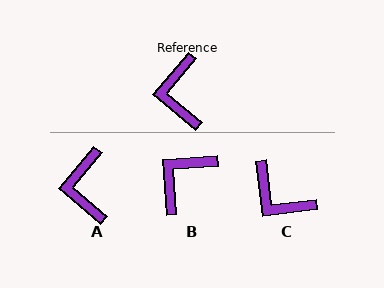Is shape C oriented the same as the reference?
No, it is off by about 47 degrees.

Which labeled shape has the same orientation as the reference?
A.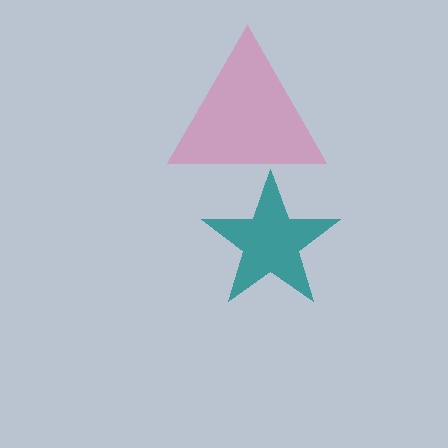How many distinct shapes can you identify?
There are 2 distinct shapes: a teal star, a pink triangle.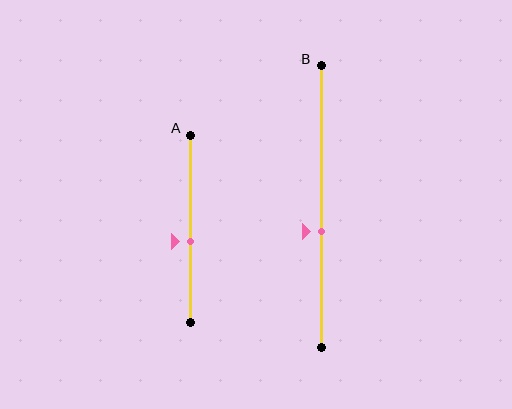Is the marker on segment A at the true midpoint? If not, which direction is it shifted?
No, the marker on segment A is shifted downward by about 7% of the segment length.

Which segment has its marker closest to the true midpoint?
Segment A has its marker closest to the true midpoint.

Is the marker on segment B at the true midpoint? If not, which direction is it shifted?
No, the marker on segment B is shifted downward by about 9% of the segment length.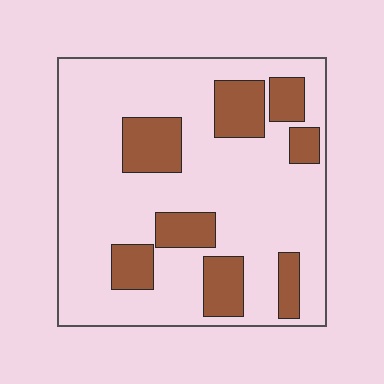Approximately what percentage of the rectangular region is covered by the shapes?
Approximately 25%.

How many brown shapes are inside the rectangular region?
8.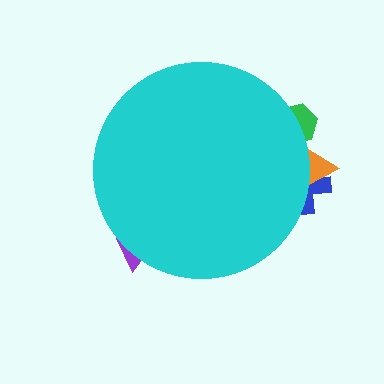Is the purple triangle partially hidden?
Yes, the purple triangle is partially hidden behind the cyan circle.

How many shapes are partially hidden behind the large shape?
4 shapes are partially hidden.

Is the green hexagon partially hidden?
Yes, the green hexagon is partially hidden behind the cyan circle.